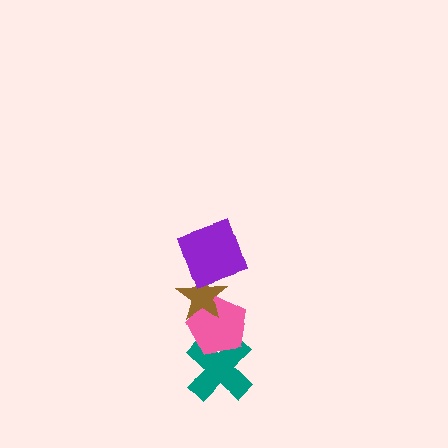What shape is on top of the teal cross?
The pink pentagon is on top of the teal cross.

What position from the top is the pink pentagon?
The pink pentagon is 3rd from the top.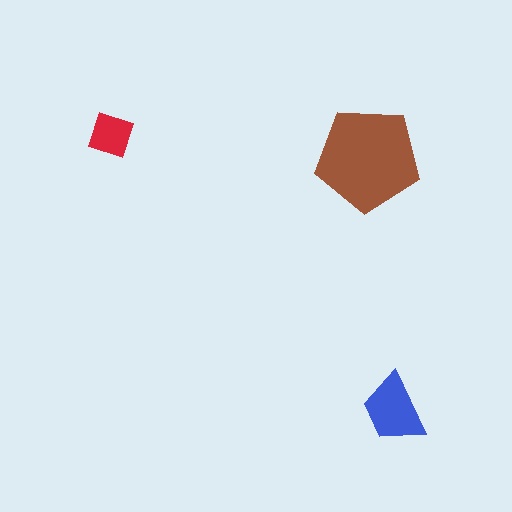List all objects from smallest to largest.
The red square, the blue trapezoid, the brown pentagon.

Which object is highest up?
The red square is topmost.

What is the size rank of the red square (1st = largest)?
3rd.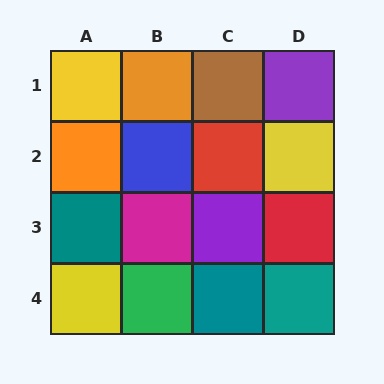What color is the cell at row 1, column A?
Yellow.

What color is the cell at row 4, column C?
Teal.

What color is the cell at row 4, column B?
Green.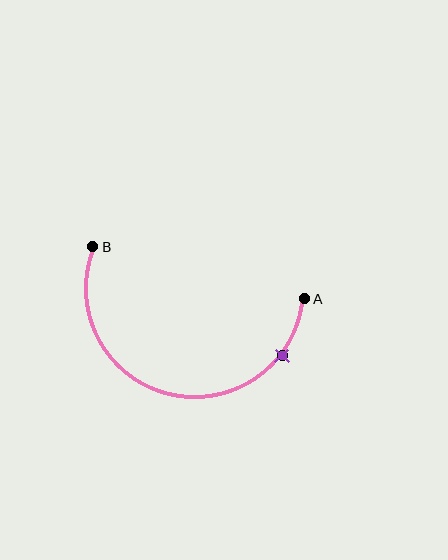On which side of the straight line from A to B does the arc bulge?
The arc bulges below the straight line connecting A and B.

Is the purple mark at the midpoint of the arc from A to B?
No. The purple mark lies on the arc but is closer to endpoint A. The arc midpoint would be at the point on the curve equidistant along the arc from both A and B.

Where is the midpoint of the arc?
The arc midpoint is the point on the curve farthest from the straight line joining A and B. It sits below that line.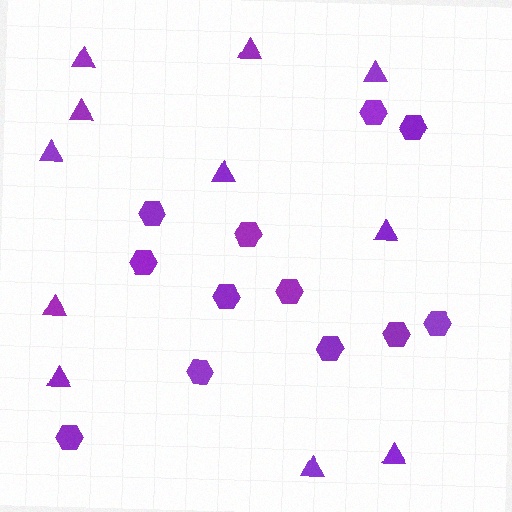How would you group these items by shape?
There are 2 groups: one group of triangles (11) and one group of hexagons (12).